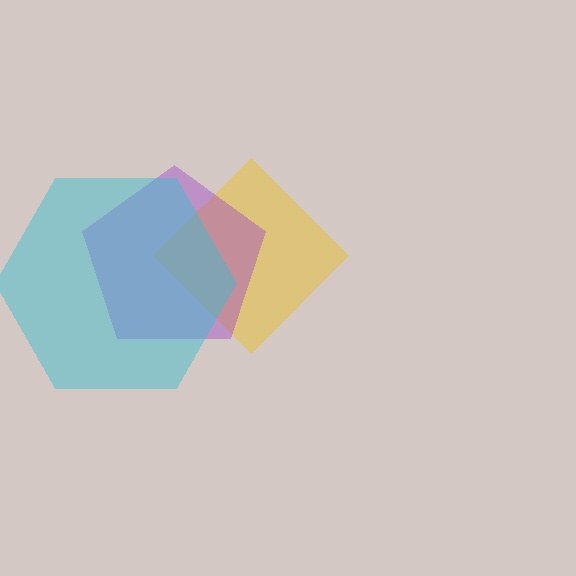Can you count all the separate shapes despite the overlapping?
Yes, there are 3 separate shapes.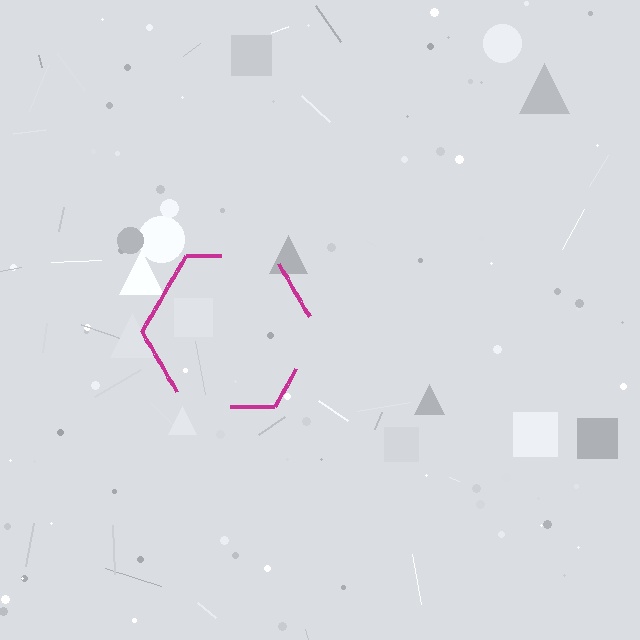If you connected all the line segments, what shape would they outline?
They would outline a hexagon.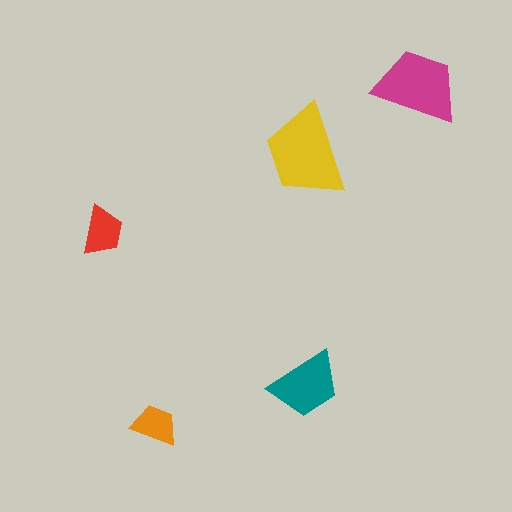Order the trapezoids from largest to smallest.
the yellow one, the magenta one, the teal one, the red one, the orange one.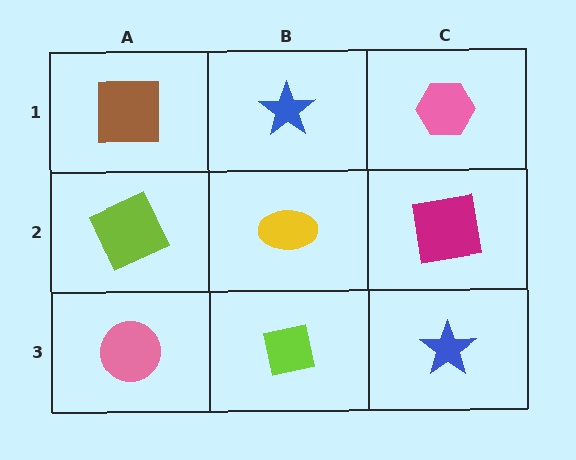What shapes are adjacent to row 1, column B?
A yellow ellipse (row 2, column B), a brown square (row 1, column A), a pink hexagon (row 1, column C).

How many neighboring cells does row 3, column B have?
3.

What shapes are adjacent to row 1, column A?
A lime square (row 2, column A), a blue star (row 1, column B).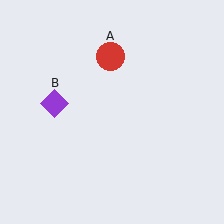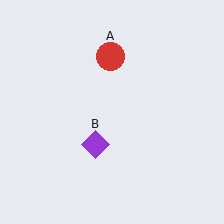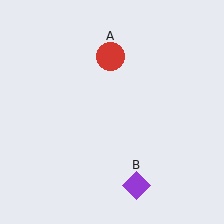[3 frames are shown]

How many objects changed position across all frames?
1 object changed position: purple diamond (object B).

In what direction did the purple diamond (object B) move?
The purple diamond (object B) moved down and to the right.